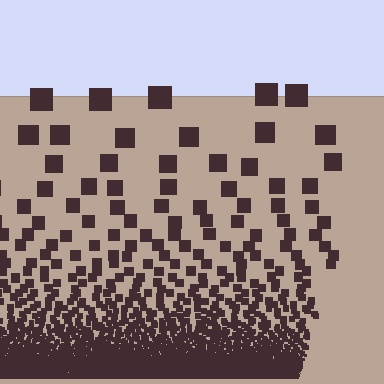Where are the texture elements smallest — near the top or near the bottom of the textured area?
Near the bottom.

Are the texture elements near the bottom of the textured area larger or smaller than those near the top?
Smaller. The gradient is inverted — elements near the bottom are smaller and denser.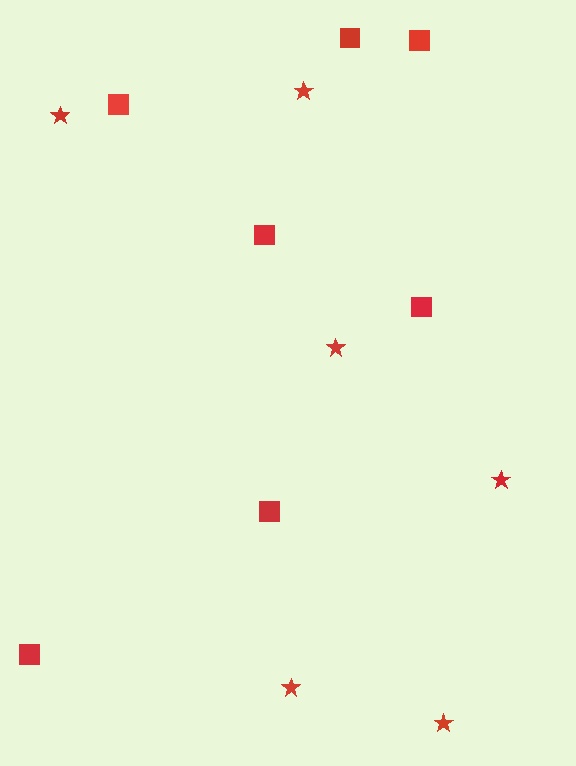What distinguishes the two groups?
There are 2 groups: one group of stars (6) and one group of squares (7).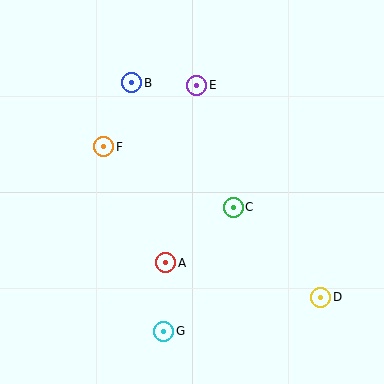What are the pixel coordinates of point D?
Point D is at (320, 297).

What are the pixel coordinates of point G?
Point G is at (164, 331).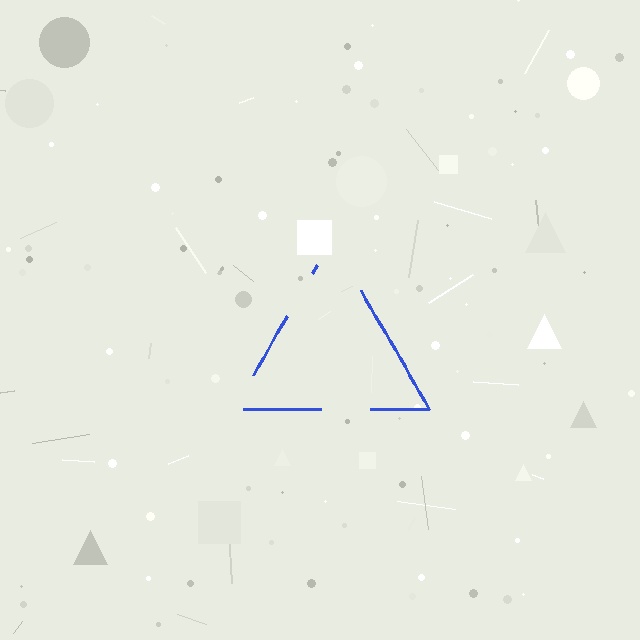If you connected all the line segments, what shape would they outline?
They would outline a triangle.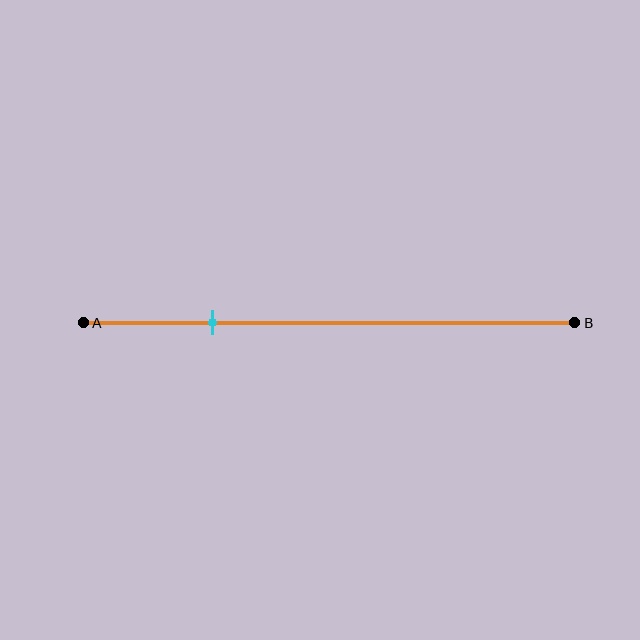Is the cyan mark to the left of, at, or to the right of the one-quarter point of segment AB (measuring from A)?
The cyan mark is approximately at the one-quarter point of segment AB.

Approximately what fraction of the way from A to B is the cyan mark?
The cyan mark is approximately 25% of the way from A to B.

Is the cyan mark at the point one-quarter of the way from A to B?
Yes, the mark is approximately at the one-quarter point.